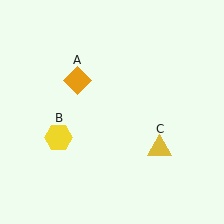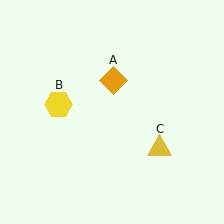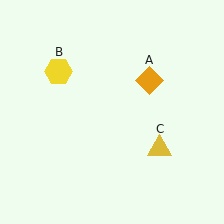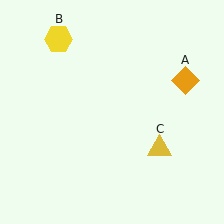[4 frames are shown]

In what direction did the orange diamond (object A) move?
The orange diamond (object A) moved right.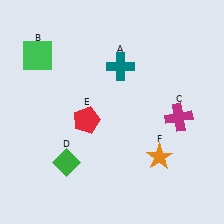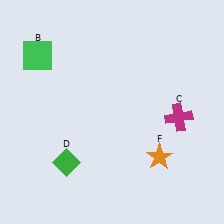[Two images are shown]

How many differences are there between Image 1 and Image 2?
There are 2 differences between the two images.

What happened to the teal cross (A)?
The teal cross (A) was removed in Image 2. It was in the top-right area of Image 1.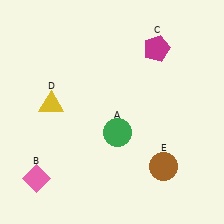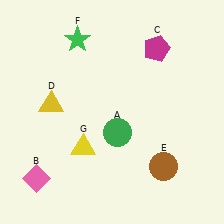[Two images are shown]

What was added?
A green star (F), a yellow triangle (G) were added in Image 2.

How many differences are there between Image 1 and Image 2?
There are 2 differences between the two images.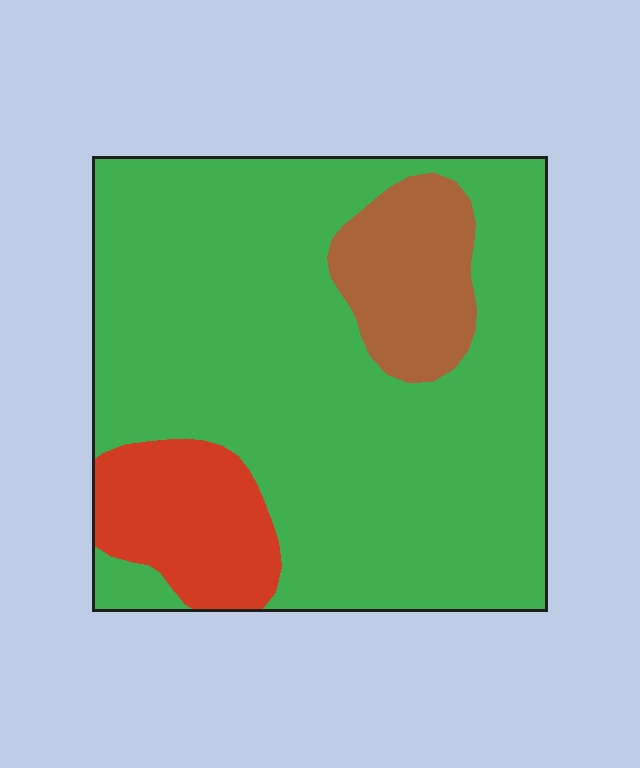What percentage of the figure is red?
Red covers around 10% of the figure.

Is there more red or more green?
Green.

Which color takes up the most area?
Green, at roughly 75%.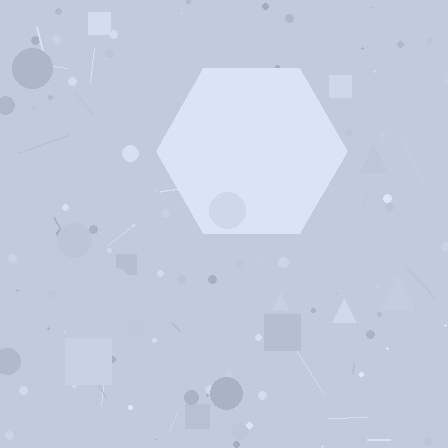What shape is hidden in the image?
A hexagon is hidden in the image.